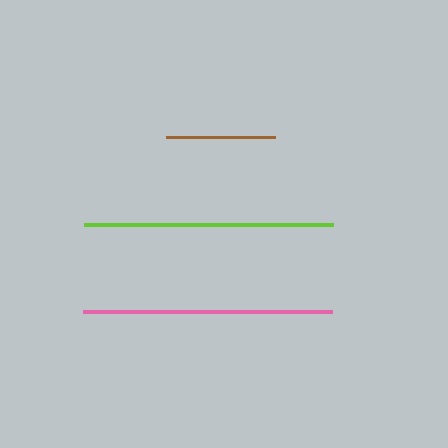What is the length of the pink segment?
The pink segment is approximately 249 pixels long.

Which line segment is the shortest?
The brown line is the shortest at approximately 109 pixels.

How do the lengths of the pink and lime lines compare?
The pink and lime lines are approximately the same length.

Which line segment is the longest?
The pink line is the longest at approximately 249 pixels.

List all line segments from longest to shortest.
From longest to shortest: pink, lime, brown.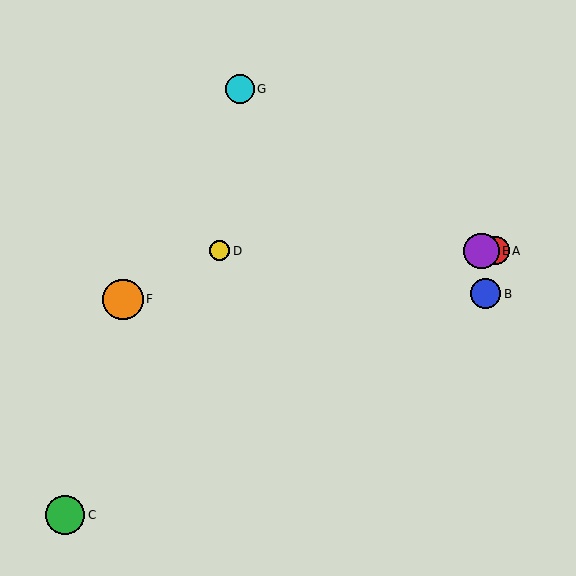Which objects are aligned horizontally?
Objects A, D, E are aligned horizontally.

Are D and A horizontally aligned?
Yes, both are at y≈251.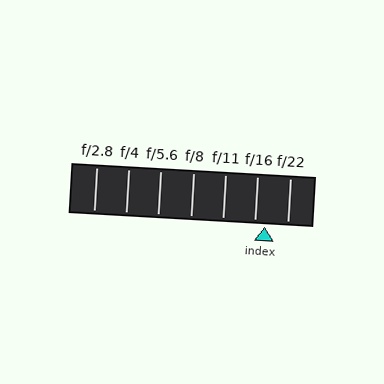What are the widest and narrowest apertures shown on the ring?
The widest aperture shown is f/2.8 and the narrowest is f/22.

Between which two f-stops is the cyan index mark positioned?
The index mark is between f/16 and f/22.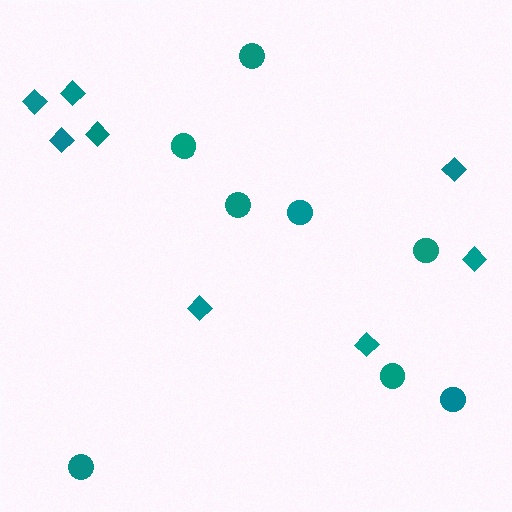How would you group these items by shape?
There are 2 groups: one group of diamonds (8) and one group of circles (8).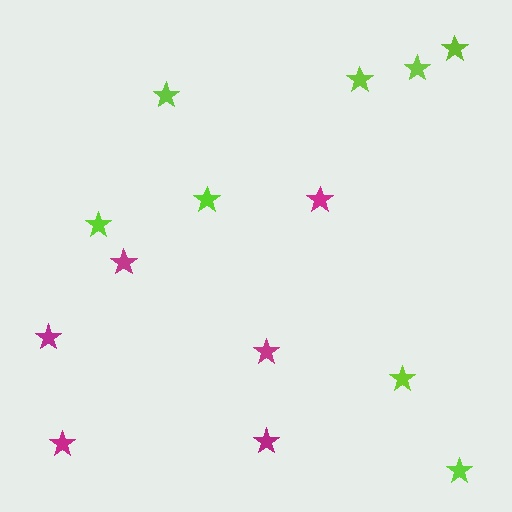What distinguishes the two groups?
There are 2 groups: one group of lime stars (8) and one group of magenta stars (6).